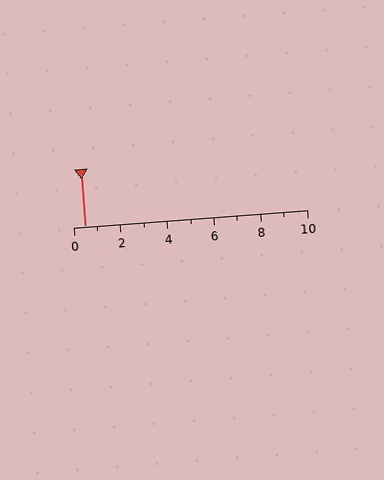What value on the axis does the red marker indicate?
The marker indicates approximately 0.5.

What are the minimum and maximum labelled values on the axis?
The axis runs from 0 to 10.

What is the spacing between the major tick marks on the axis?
The major ticks are spaced 2 apart.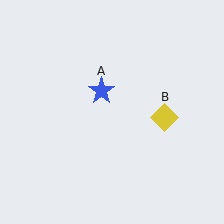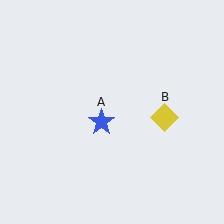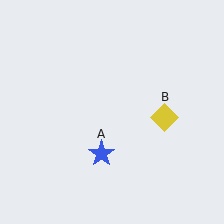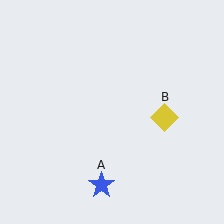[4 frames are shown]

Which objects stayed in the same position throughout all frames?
Yellow diamond (object B) remained stationary.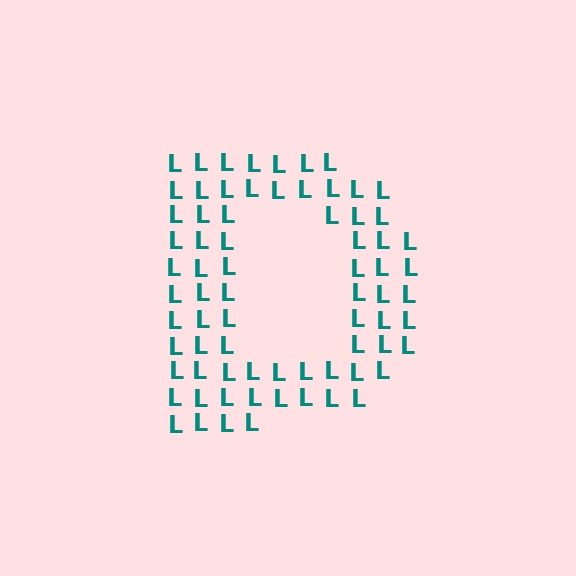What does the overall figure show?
The overall figure shows the letter D.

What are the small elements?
The small elements are letter L's.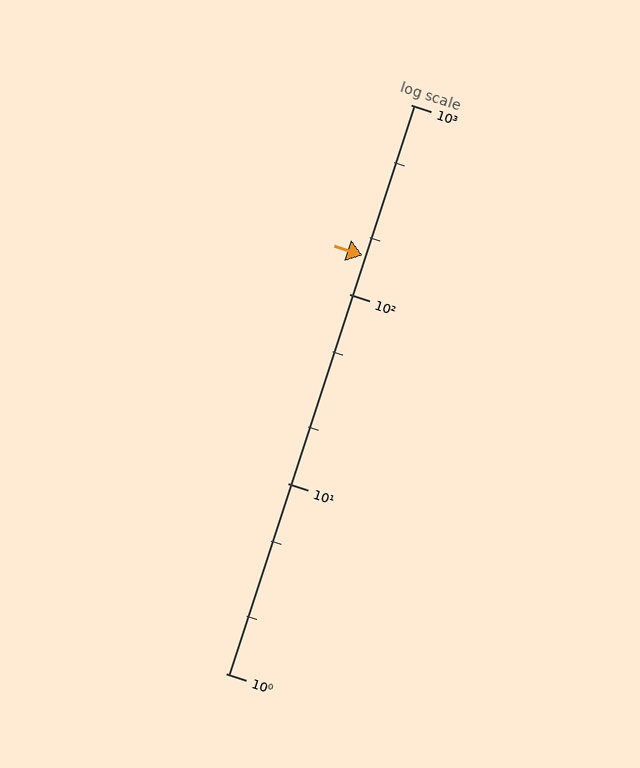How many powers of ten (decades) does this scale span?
The scale spans 3 decades, from 1 to 1000.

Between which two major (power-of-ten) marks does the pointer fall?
The pointer is between 100 and 1000.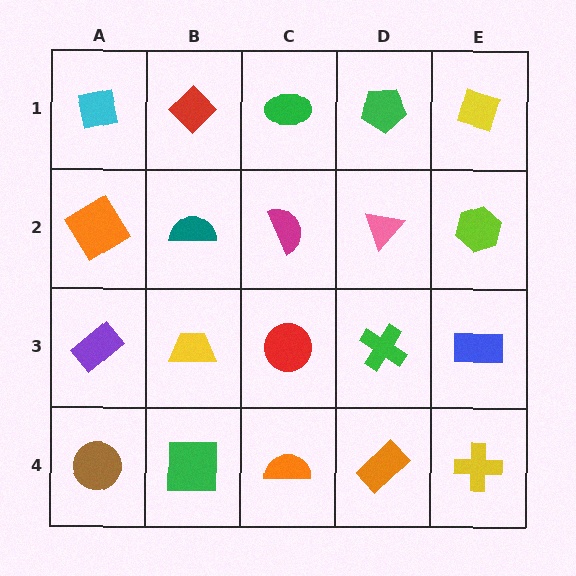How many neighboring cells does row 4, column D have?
3.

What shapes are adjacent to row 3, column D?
A pink triangle (row 2, column D), an orange rectangle (row 4, column D), a red circle (row 3, column C), a blue rectangle (row 3, column E).